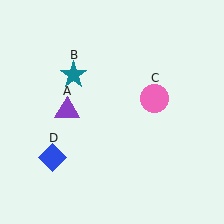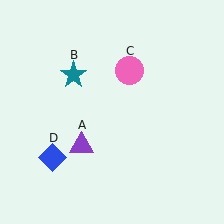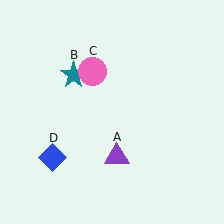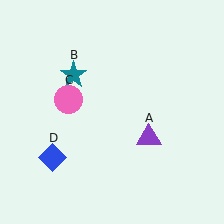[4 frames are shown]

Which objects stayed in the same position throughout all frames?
Teal star (object B) and blue diamond (object D) remained stationary.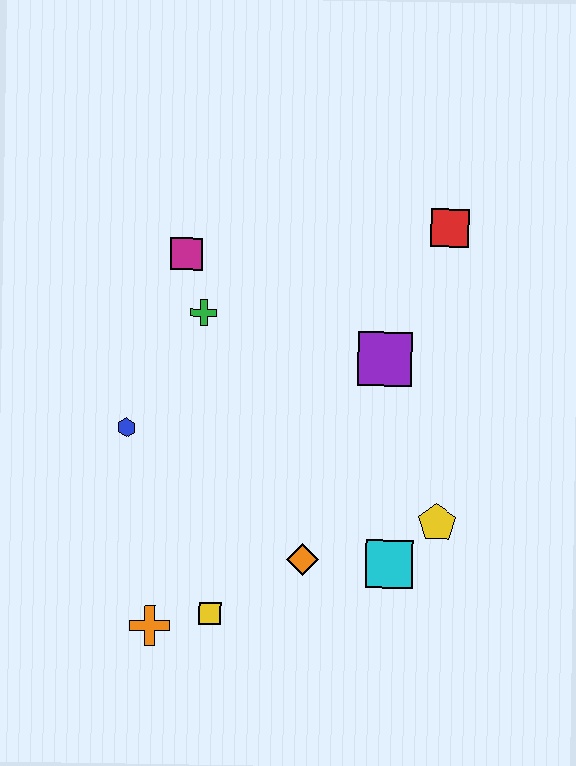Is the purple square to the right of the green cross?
Yes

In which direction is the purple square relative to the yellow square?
The purple square is above the yellow square.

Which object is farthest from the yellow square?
The red square is farthest from the yellow square.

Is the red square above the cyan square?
Yes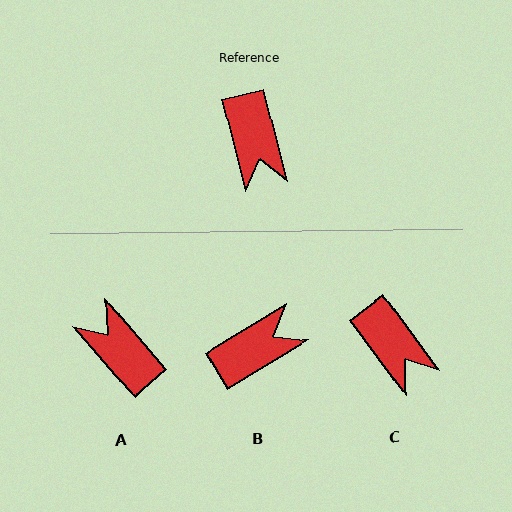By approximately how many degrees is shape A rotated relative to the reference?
Approximately 154 degrees clockwise.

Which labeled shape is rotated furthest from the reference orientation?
A, about 154 degrees away.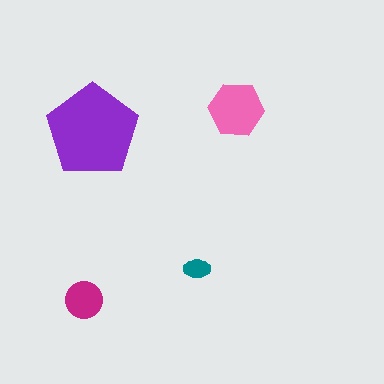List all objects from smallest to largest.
The teal ellipse, the magenta circle, the pink hexagon, the purple pentagon.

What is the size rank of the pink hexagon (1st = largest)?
2nd.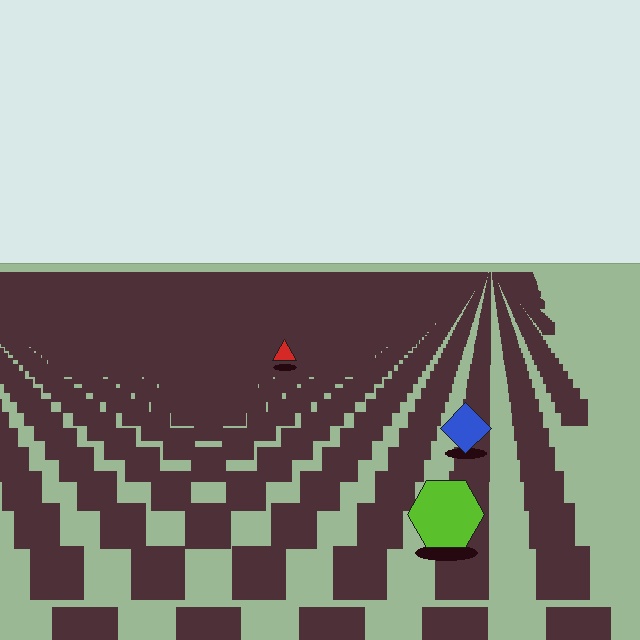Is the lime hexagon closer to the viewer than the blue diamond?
Yes. The lime hexagon is closer — you can tell from the texture gradient: the ground texture is coarser near it.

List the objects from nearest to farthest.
From nearest to farthest: the lime hexagon, the blue diamond, the red triangle.